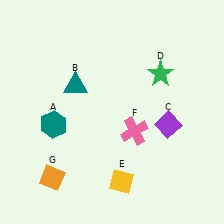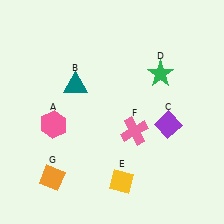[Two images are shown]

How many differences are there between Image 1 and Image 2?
There is 1 difference between the two images.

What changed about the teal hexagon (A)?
In Image 1, A is teal. In Image 2, it changed to pink.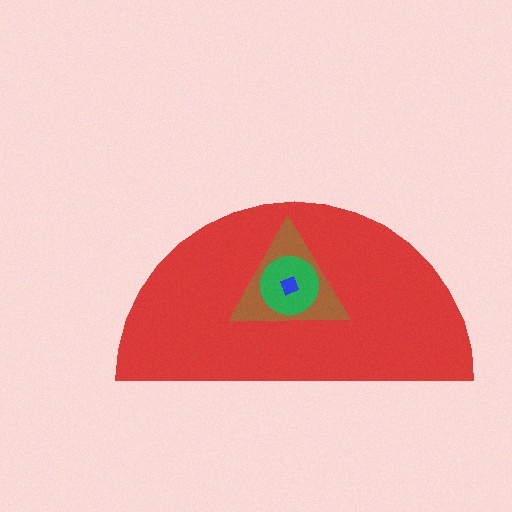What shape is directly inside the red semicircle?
The brown triangle.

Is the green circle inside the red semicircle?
Yes.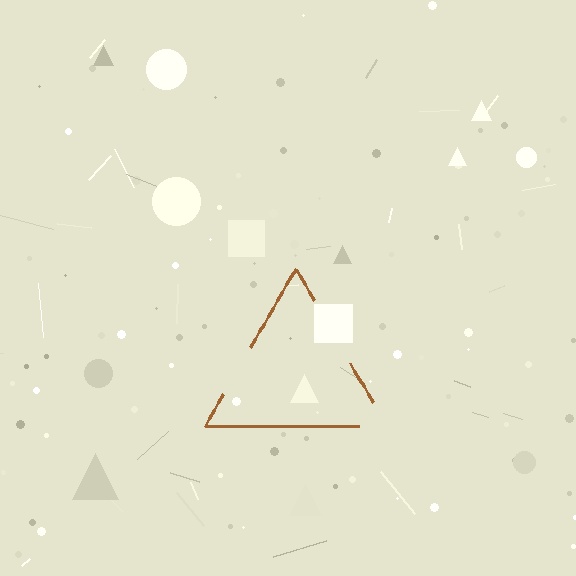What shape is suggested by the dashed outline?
The dashed outline suggests a triangle.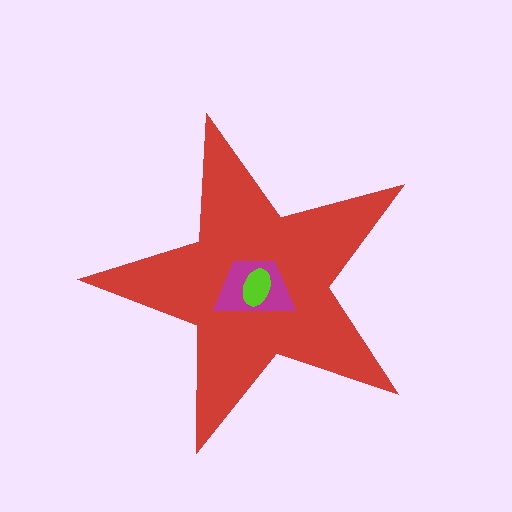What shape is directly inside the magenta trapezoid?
The lime ellipse.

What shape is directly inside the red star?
The magenta trapezoid.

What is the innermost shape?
The lime ellipse.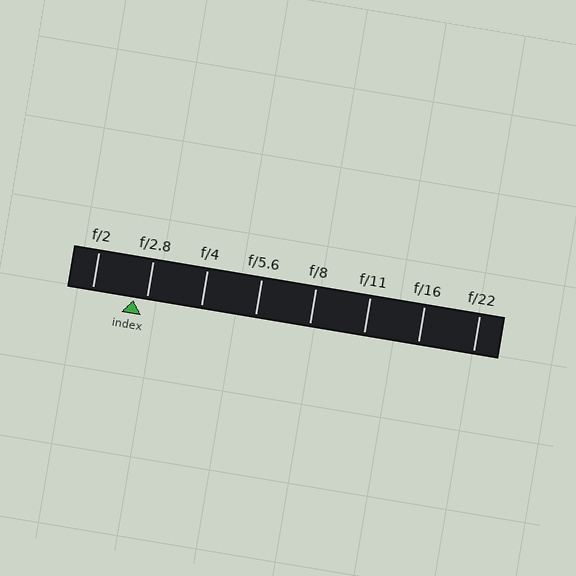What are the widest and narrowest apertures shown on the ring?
The widest aperture shown is f/2 and the narrowest is f/22.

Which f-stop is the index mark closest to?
The index mark is closest to f/2.8.